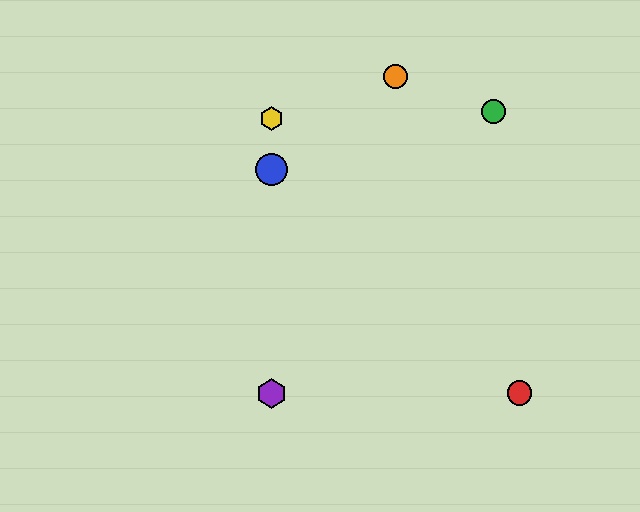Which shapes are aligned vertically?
The blue circle, the yellow hexagon, the purple hexagon are aligned vertically.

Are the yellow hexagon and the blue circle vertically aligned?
Yes, both are at x≈271.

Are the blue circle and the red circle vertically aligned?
No, the blue circle is at x≈271 and the red circle is at x≈519.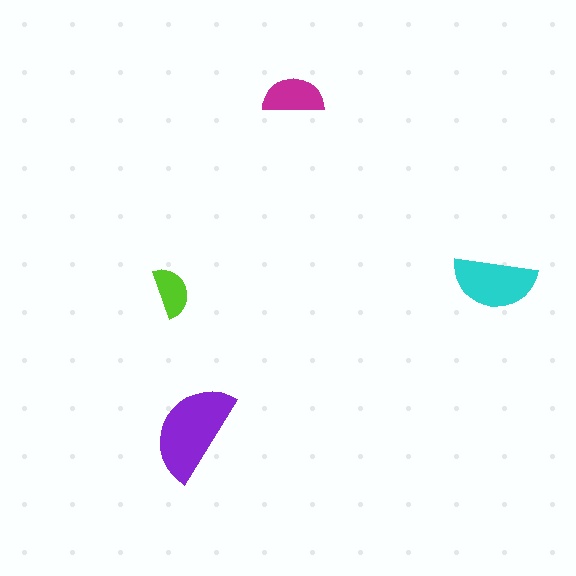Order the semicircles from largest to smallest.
the purple one, the cyan one, the magenta one, the lime one.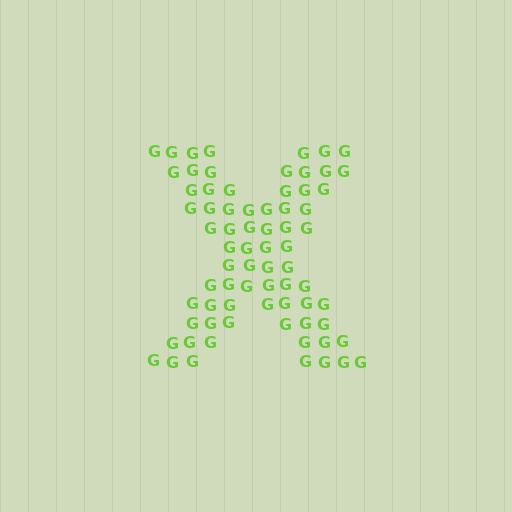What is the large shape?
The large shape is the letter X.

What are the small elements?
The small elements are letter G's.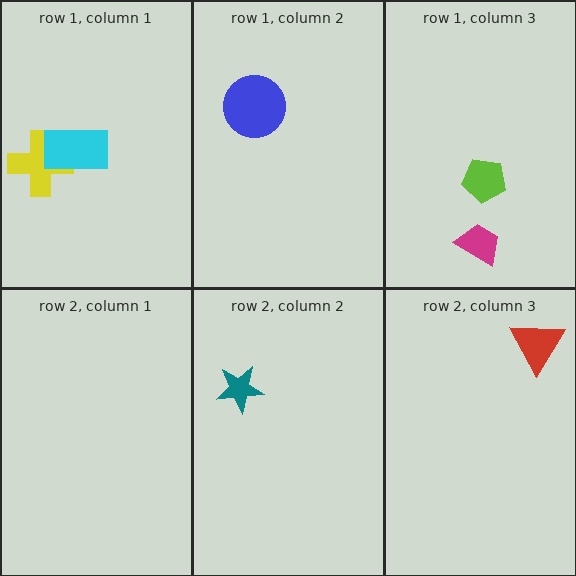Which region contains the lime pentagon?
The row 1, column 3 region.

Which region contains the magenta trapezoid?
The row 1, column 3 region.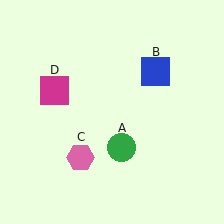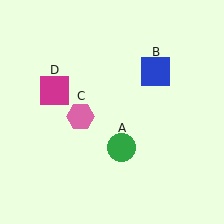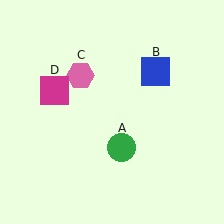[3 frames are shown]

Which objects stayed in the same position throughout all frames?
Green circle (object A) and blue square (object B) and magenta square (object D) remained stationary.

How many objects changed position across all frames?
1 object changed position: pink hexagon (object C).